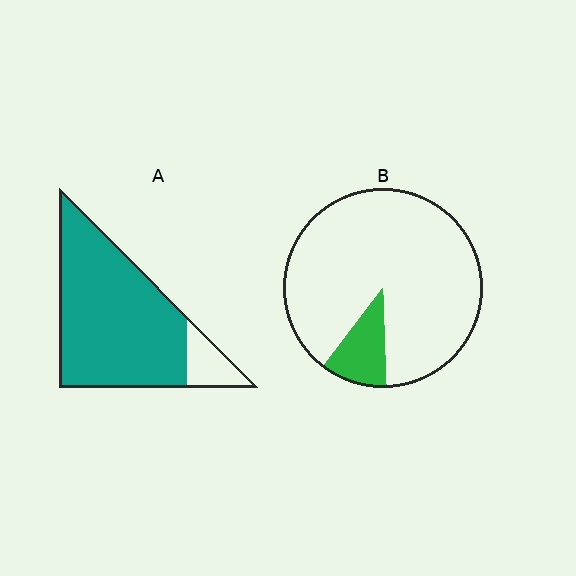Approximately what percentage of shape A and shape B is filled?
A is approximately 85% and B is approximately 10%.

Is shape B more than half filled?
No.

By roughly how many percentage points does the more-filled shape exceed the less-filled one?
By roughly 75 percentage points (A over B).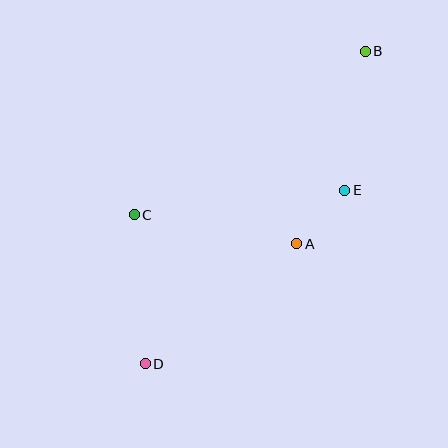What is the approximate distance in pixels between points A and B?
The distance between A and B is approximately 204 pixels.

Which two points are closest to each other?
Points A and E are closest to each other.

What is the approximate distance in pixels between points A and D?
The distance between A and D is approximately 193 pixels.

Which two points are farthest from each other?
Points B and D are farthest from each other.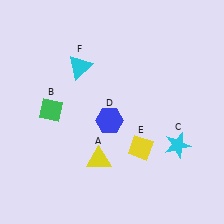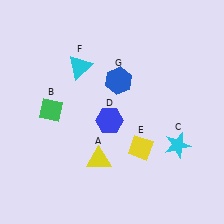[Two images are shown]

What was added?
A blue hexagon (G) was added in Image 2.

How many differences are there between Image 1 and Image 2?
There is 1 difference between the two images.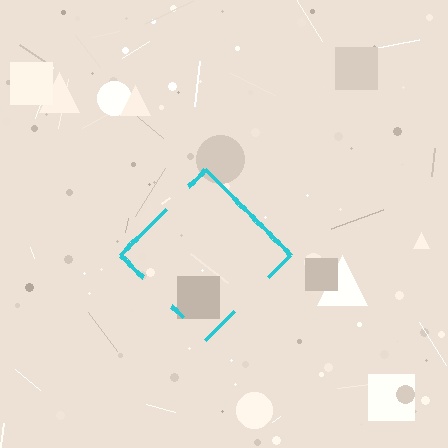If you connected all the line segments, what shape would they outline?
They would outline a diamond.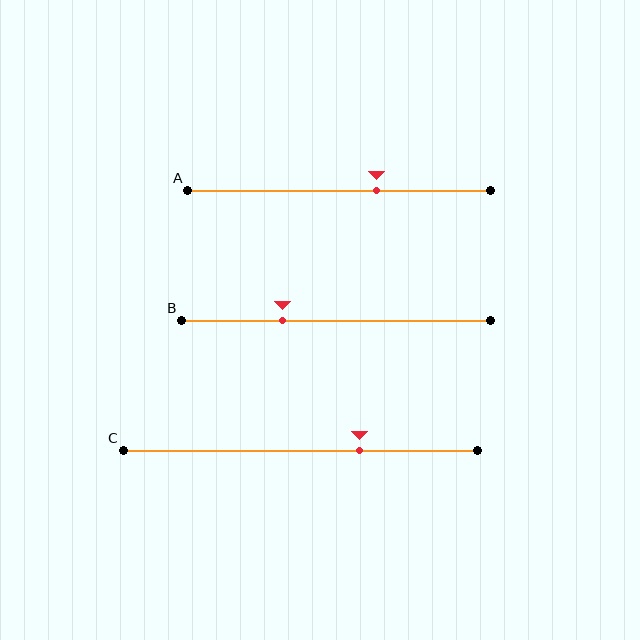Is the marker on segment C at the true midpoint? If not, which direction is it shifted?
No, the marker on segment C is shifted to the right by about 17% of the segment length.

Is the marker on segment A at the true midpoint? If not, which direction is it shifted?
No, the marker on segment A is shifted to the right by about 12% of the segment length.